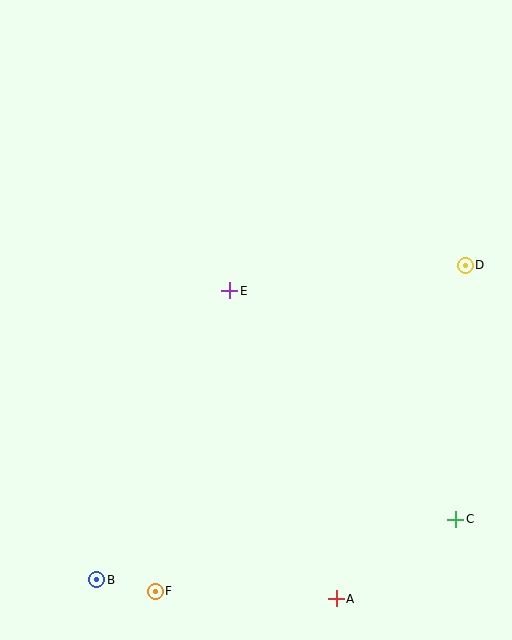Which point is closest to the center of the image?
Point E at (230, 291) is closest to the center.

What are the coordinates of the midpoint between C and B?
The midpoint between C and B is at (276, 549).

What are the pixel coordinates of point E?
Point E is at (230, 291).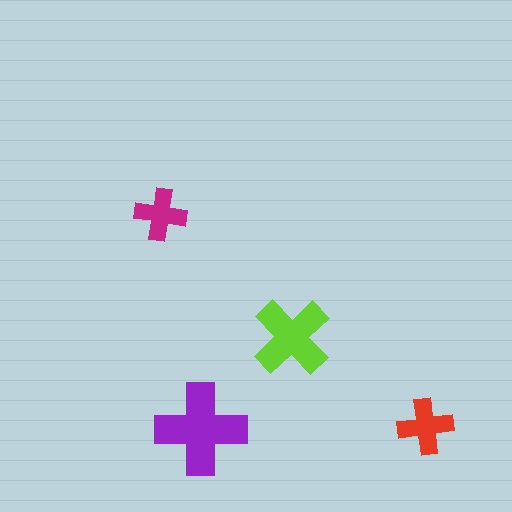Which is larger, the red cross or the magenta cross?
The red one.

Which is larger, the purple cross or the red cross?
The purple one.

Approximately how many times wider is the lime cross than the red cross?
About 1.5 times wider.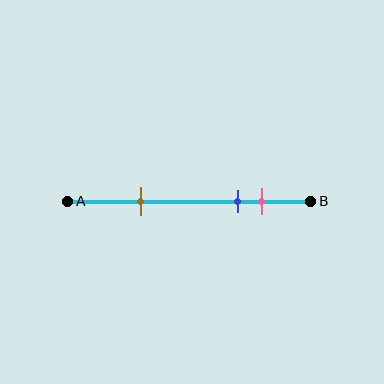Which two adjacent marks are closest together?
The blue and pink marks are the closest adjacent pair.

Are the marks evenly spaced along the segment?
No, the marks are not evenly spaced.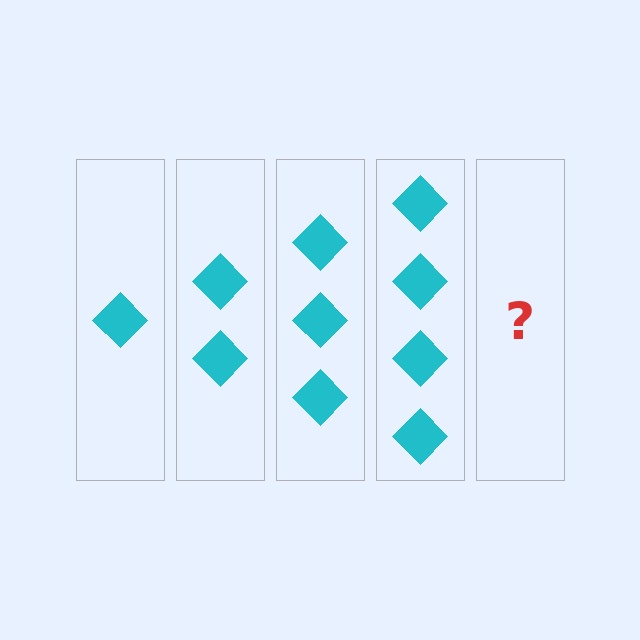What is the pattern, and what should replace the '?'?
The pattern is that each step adds one more diamond. The '?' should be 5 diamonds.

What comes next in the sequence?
The next element should be 5 diamonds.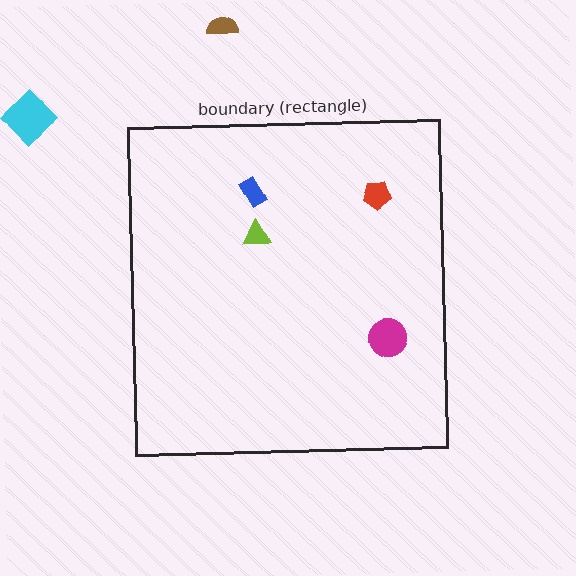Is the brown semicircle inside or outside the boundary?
Outside.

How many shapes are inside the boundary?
4 inside, 2 outside.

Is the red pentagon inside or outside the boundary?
Inside.